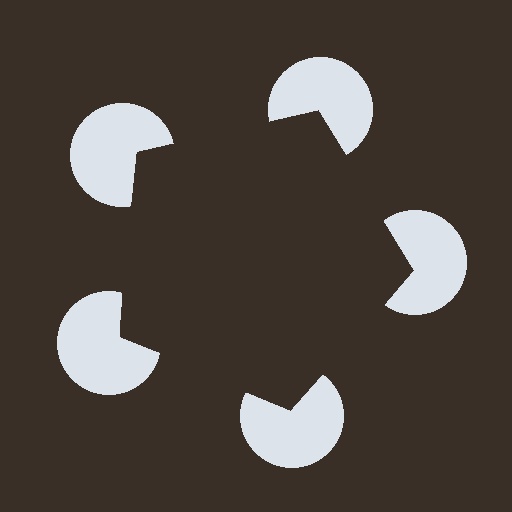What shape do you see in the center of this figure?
An illusory pentagon — its edges are inferred from the aligned wedge cuts in the pac-man discs, not physically drawn.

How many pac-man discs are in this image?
There are 5 — one at each vertex of the illusory pentagon.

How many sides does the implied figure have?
5 sides.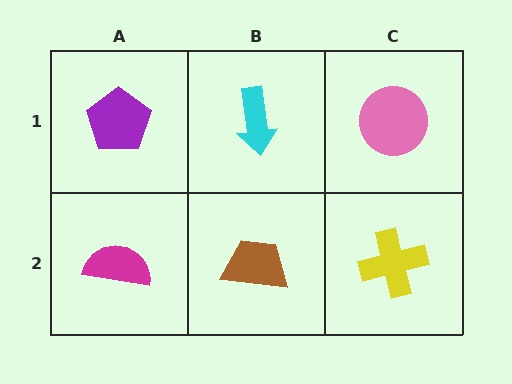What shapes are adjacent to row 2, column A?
A purple pentagon (row 1, column A), a brown trapezoid (row 2, column B).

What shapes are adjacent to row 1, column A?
A magenta semicircle (row 2, column A), a cyan arrow (row 1, column B).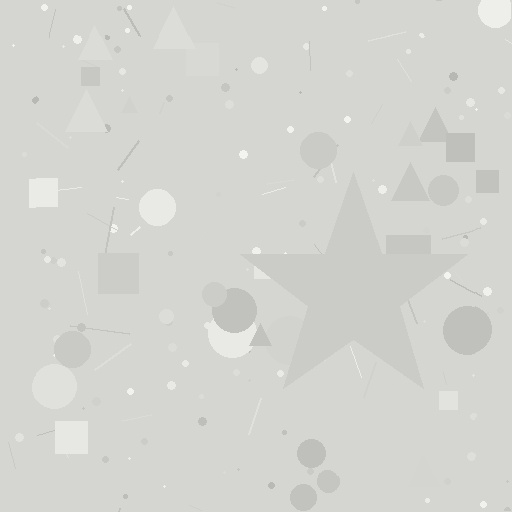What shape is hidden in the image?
A star is hidden in the image.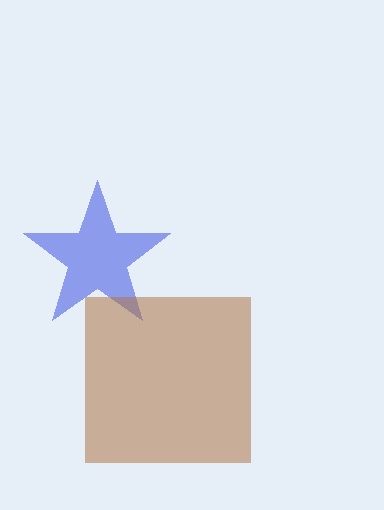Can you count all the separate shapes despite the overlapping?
Yes, there are 2 separate shapes.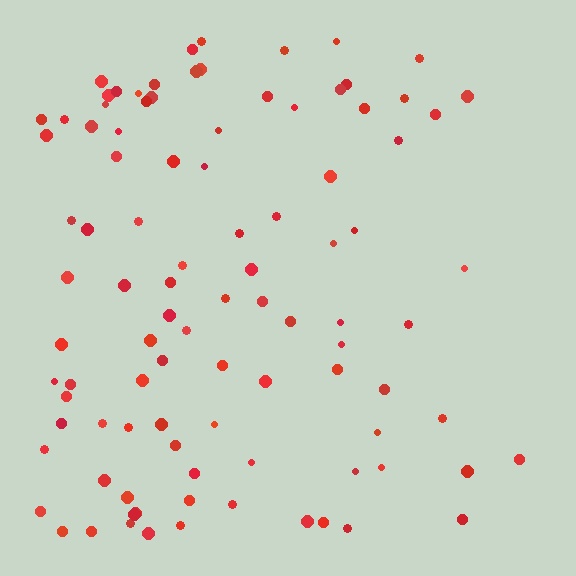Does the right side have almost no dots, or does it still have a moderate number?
Still a moderate number, just noticeably fewer than the left.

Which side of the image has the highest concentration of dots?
The left.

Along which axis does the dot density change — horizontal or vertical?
Horizontal.